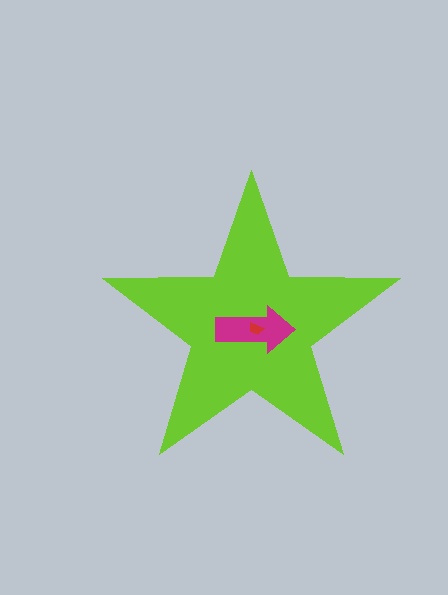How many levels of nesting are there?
3.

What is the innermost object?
The red trapezoid.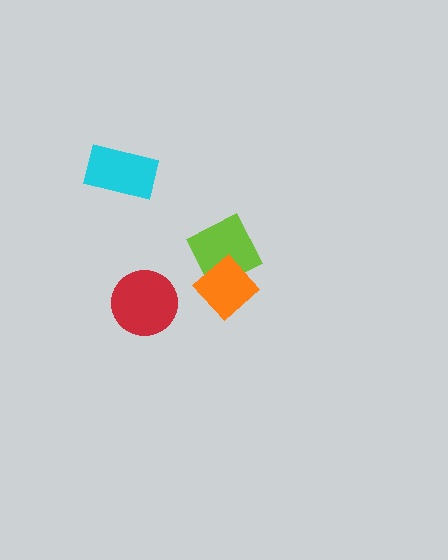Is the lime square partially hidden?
Yes, it is partially covered by another shape.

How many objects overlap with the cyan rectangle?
0 objects overlap with the cyan rectangle.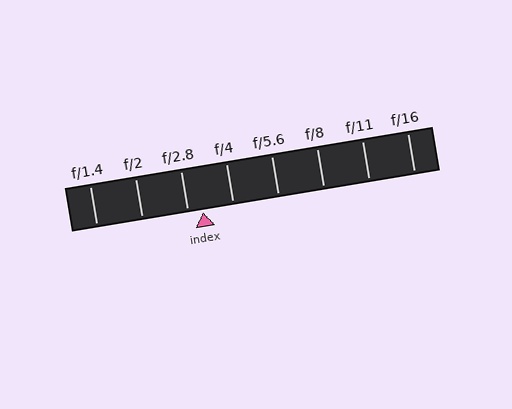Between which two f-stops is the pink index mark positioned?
The index mark is between f/2.8 and f/4.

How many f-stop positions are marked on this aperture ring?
There are 8 f-stop positions marked.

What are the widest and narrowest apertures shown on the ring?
The widest aperture shown is f/1.4 and the narrowest is f/16.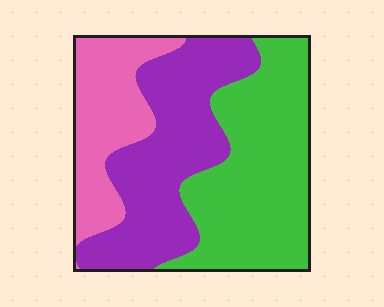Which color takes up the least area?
Pink, at roughly 20%.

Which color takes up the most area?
Green, at roughly 40%.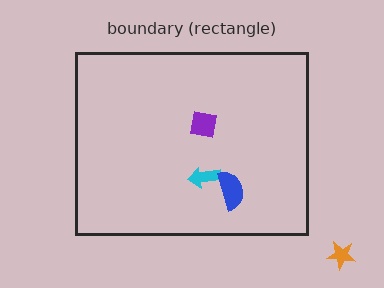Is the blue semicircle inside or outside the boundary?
Inside.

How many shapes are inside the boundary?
3 inside, 1 outside.